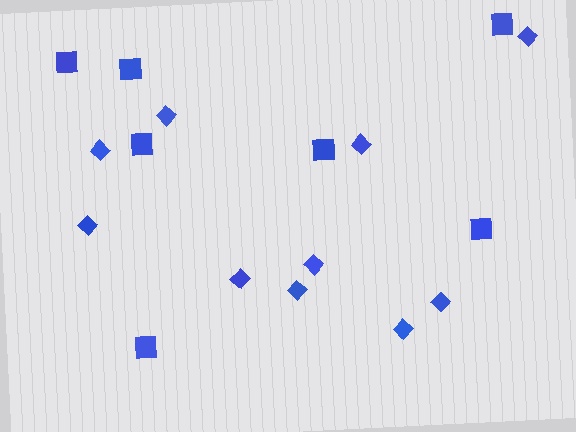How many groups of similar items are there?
There are 2 groups: one group of diamonds (10) and one group of squares (7).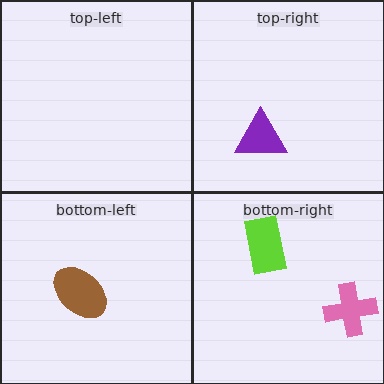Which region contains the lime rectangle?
The bottom-right region.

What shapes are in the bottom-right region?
The pink cross, the lime rectangle.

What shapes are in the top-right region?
The purple triangle.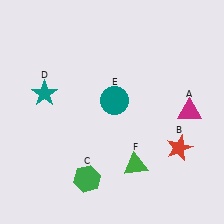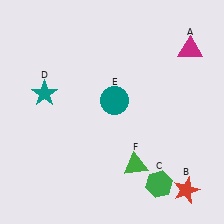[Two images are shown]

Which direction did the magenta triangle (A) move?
The magenta triangle (A) moved up.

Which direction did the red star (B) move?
The red star (B) moved down.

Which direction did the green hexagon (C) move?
The green hexagon (C) moved right.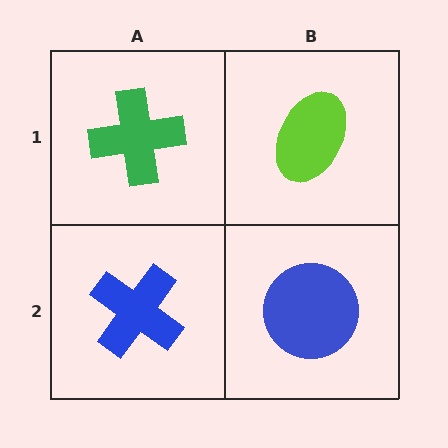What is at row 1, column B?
A lime ellipse.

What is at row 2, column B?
A blue circle.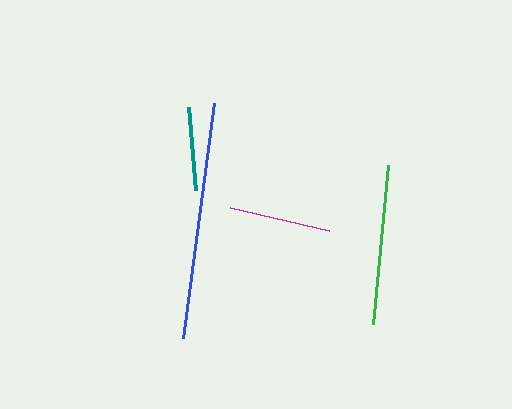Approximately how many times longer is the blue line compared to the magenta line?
The blue line is approximately 2.3 times the length of the magenta line.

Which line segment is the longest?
The blue line is the longest at approximately 237 pixels.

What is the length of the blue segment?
The blue segment is approximately 237 pixels long.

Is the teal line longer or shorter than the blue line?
The blue line is longer than the teal line.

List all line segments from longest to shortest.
From longest to shortest: blue, green, magenta, teal.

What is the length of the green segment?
The green segment is approximately 160 pixels long.